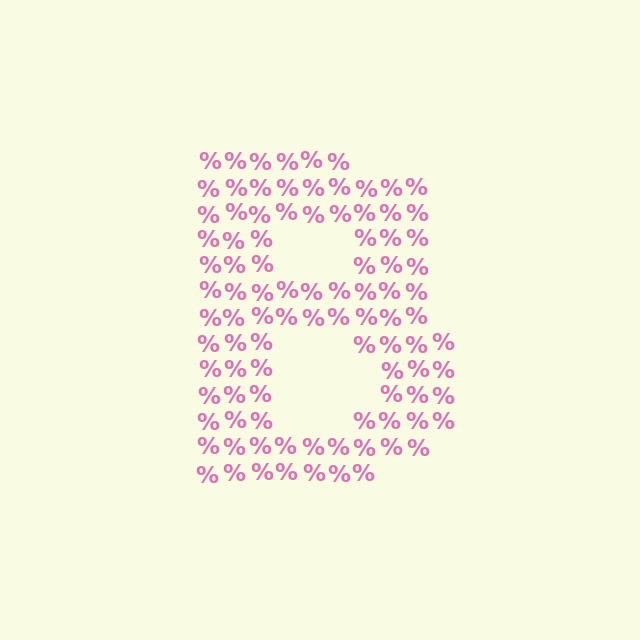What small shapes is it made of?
It is made of small percent signs.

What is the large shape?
The large shape is the letter B.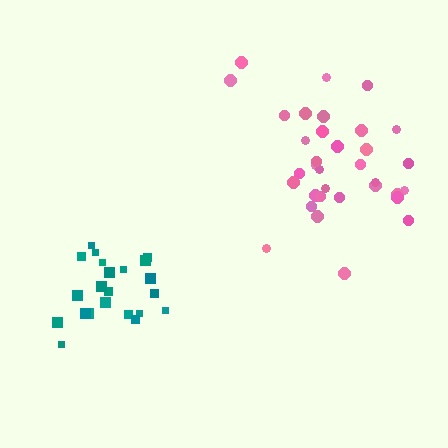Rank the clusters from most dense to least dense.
teal, pink.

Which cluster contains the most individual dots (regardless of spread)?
Pink (34).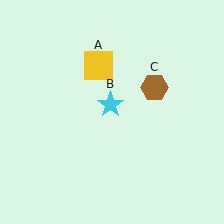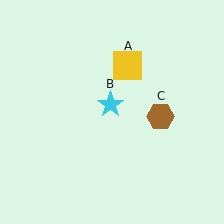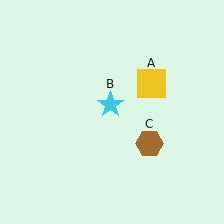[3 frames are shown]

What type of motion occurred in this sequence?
The yellow square (object A), brown hexagon (object C) rotated clockwise around the center of the scene.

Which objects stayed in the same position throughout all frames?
Cyan star (object B) remained stationary.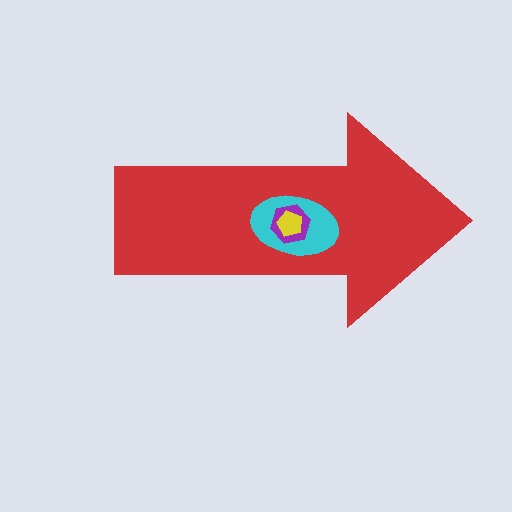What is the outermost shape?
The red arrow.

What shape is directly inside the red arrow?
The cyan ellipse.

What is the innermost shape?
The yellow pentagon.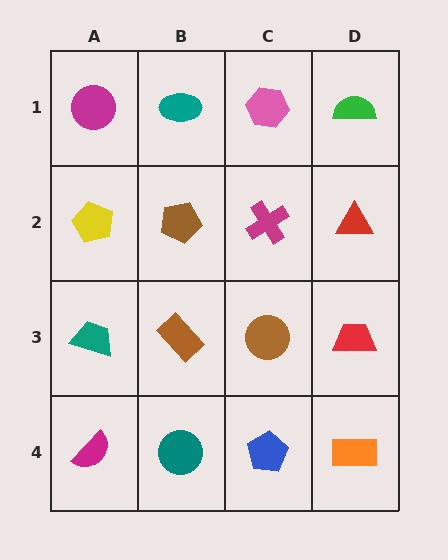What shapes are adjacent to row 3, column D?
A red triangle (row 2, column D), an orange rectangle (row 4, column D), a brown circle (row 3, column C).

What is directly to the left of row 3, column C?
A brown rectangle.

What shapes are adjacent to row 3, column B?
A brown pentagon (row 2, column B), a teal circle (row 4, column B), a teal trapezoid (row 3, column A), a brown circle (row 3, column C).